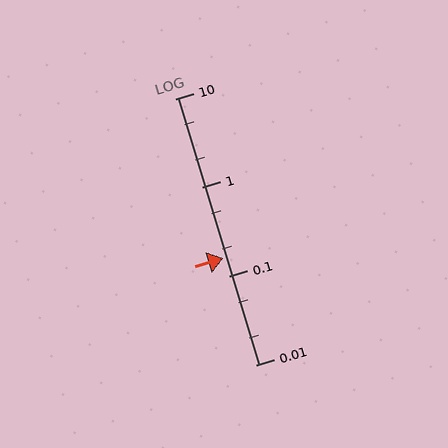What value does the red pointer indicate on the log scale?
The pointer indicates approximately 0.16.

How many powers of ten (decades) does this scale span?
The scale spans 3 decades, from 0.01 to 10.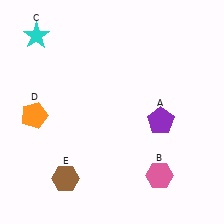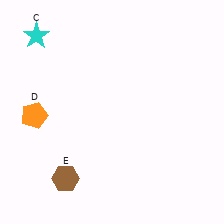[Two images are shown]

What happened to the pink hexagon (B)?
The pink hexagon (B) was removed in Image 2. It was in the bottom-right area of Image 1.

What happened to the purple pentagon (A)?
The purple pentagon (A) was removed in Image 2. It was in the bottom-right area of Image 1.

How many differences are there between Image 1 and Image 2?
There are 2 differences between the two images.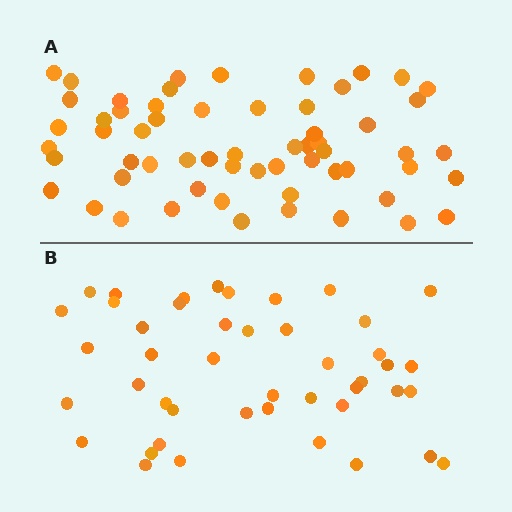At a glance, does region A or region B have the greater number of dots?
Region A (the top region) has more dots.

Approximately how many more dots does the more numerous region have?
Region A has approximately 15 more dots than region B.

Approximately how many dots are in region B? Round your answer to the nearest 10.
About 40 dots. (The exact count is 45, which rounds to 40.)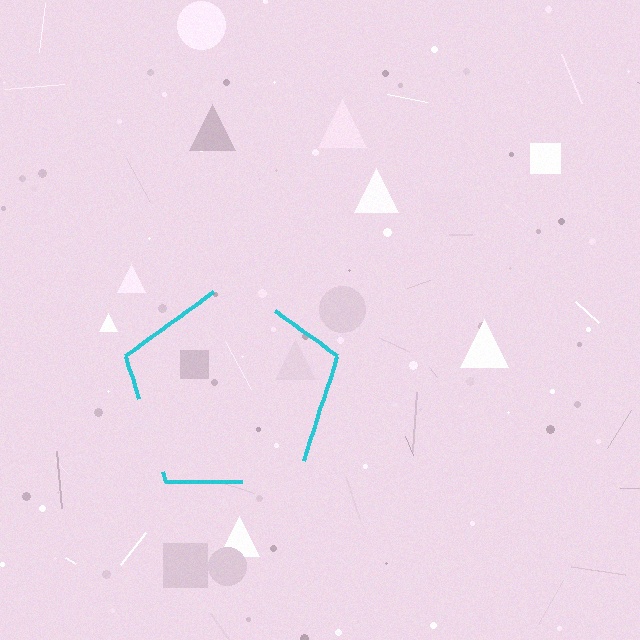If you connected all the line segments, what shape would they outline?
They would outline a pentagon.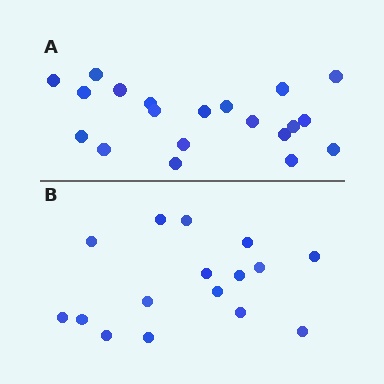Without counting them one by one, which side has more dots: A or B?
Region A (the top region) has more dots.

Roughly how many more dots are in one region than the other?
Region A has about 4 more dots than region B.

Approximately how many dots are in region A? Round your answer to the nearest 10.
About 20 dots.